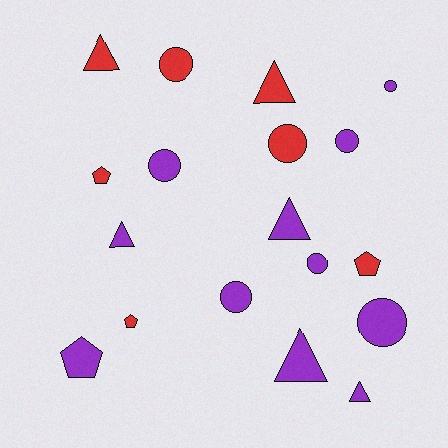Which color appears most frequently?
Purple, with 11 objects.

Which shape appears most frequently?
Circle, with 8 objects.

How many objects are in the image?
There are 18 objects.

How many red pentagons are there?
There are 3 red pentagons.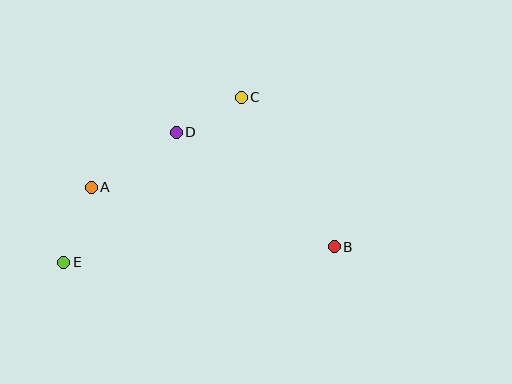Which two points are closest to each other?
Points C and D are closest to each other.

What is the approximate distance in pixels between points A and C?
The distance between A and C is approximately 175 pixels.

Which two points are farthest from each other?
Points B and E are farthest from each other.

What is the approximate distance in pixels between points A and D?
The distance between A and D is approximately 101 pixels.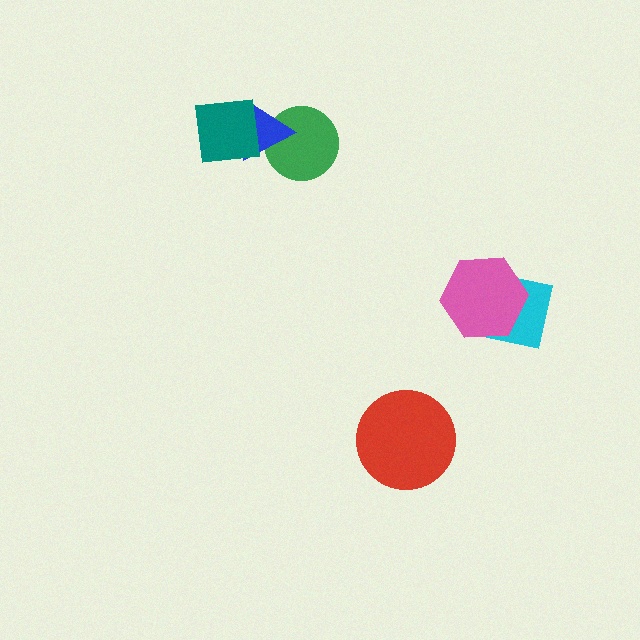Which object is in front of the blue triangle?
The teal square is in front of the blue triangle.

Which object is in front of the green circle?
The blue triangle is in front of the green circle.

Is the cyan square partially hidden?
Yes, it is partially covered by another shape.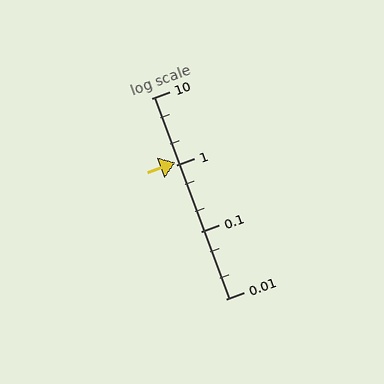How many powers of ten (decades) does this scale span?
The scale spans 3 decades, from 0.01 to 10.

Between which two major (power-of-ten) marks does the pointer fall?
The pointer is between 1 and 10.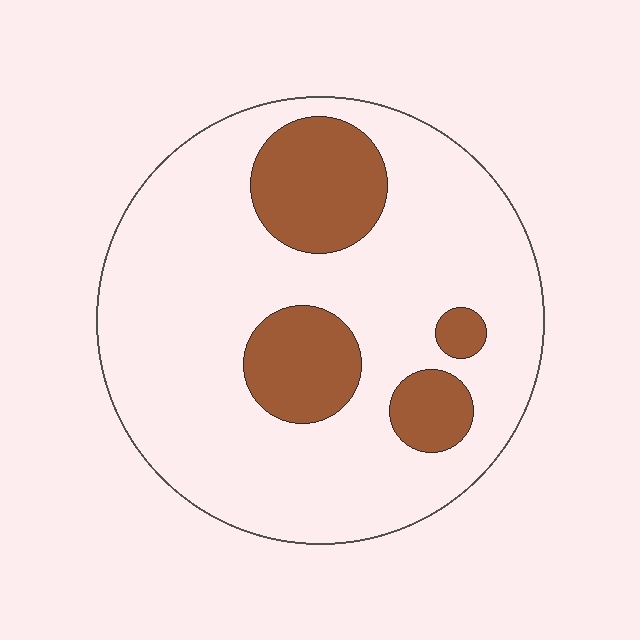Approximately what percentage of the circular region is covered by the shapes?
Approximately 20%.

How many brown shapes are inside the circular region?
4.